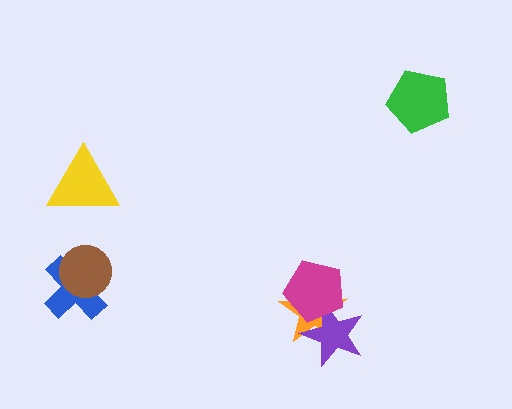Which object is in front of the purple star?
The magenta pentagon is in front of the purple star.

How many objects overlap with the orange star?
2 objects overlap with the orange star.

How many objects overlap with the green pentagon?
0 objects overlap with the green pentagon.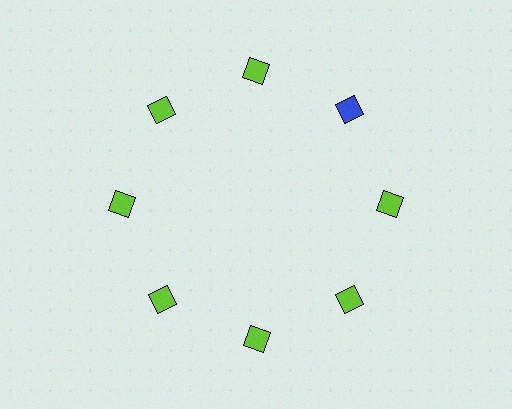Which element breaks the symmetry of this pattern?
The blue diamond at roughly the 2 o'clock position breaks the symmetry. All other shapes are lime diamonds.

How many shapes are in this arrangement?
There are 8 shapes arranged in a ring pattern.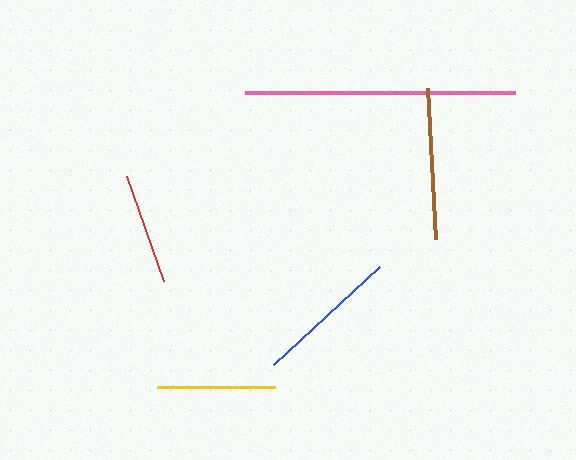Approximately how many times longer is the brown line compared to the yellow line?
The brown line is approximately 1.3 times the length of the yellow line.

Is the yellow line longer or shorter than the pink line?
The pink line is longer than the yellow line.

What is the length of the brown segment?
The brown segment is approximately 152 pixels long.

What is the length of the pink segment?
The pink segment is approximately 269 pixels long.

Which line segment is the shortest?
The red line is the shortest at approximately 111 pixels.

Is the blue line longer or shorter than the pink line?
The pink line is longer than the blue line.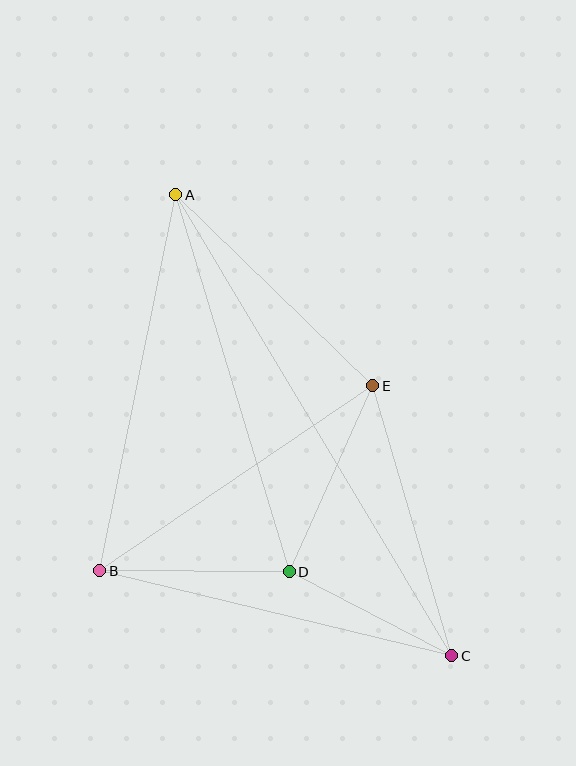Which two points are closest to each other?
Points C and D are closest to each other.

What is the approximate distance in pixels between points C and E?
The distance between C and E is approximately 281 pixels.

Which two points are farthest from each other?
Points A and C are farthest from each other.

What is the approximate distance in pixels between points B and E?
The distance between B and E is approximately 330 pixels.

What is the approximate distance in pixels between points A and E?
The distance between A and E is approximately 274 pixels.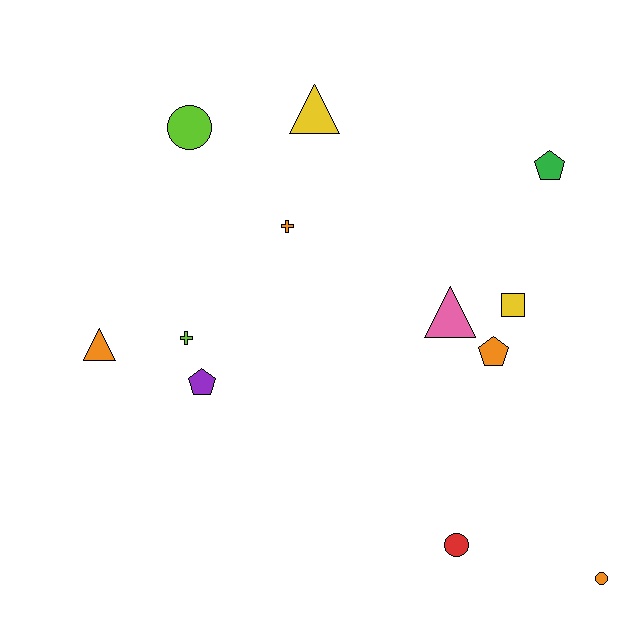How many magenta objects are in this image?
There are no magenta objects.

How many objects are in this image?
There are 12 objects.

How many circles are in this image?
There are 3 circles.